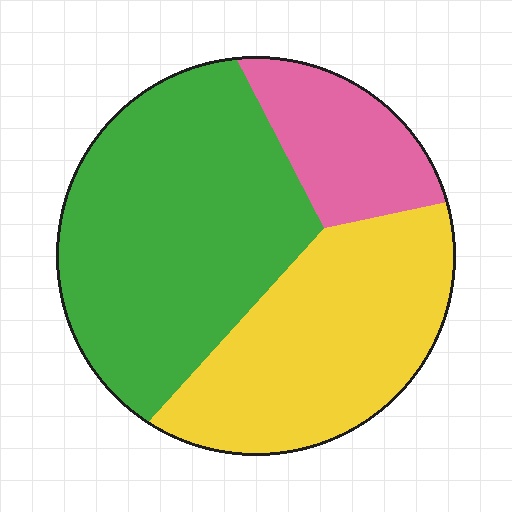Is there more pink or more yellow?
Yellow.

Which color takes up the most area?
Green, at roughly 50%.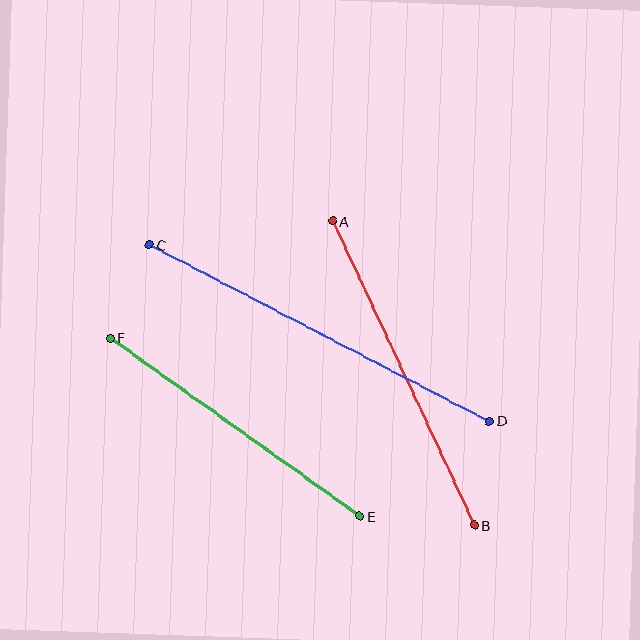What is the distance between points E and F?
The distance is approximately 307 pixels.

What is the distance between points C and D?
The distance is approximately 383 pixels.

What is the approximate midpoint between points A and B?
The midpoint is at approximately (403, 373) pixels.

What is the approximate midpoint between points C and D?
The midpoint is at approximately (319, 333) pixels.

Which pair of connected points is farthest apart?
Points C and D are farthest apart.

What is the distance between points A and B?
The distance is approximately 336 pixels.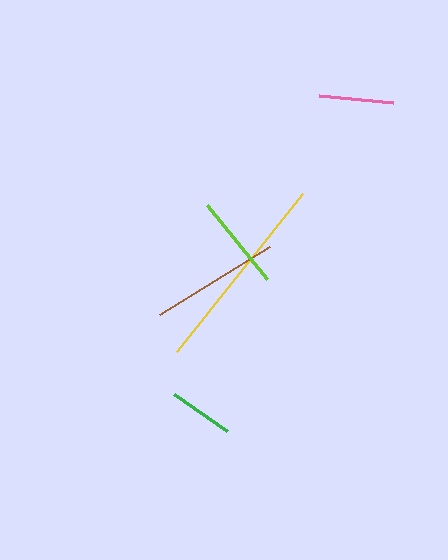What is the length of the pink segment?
The pink segment is approximately 75 pixels long.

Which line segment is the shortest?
The green line is the shortest at approximately 64 pixels.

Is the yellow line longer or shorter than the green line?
The yellow line is longer than the green line.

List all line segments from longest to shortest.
From longest to shortest: yellow, brown, lime, pink, green.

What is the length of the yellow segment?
The yellow segment is approximately 203 pixels long.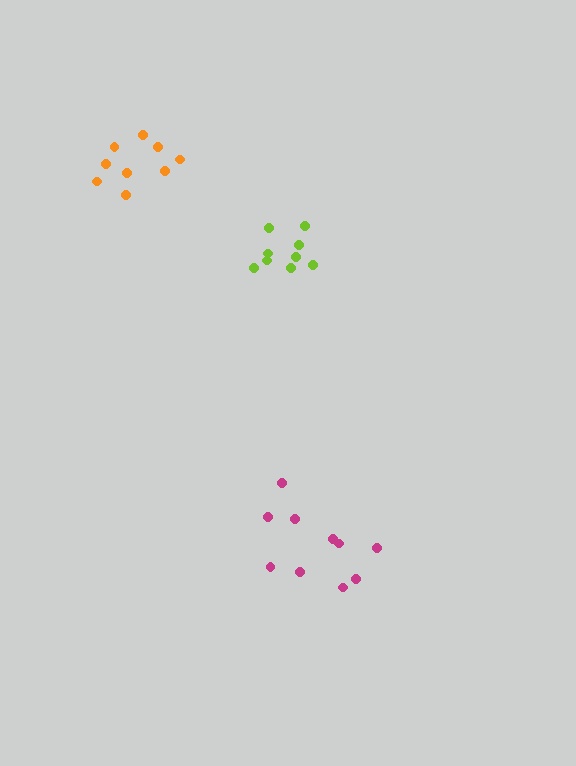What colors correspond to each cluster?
The clusters are colored: lime, magenta, orange.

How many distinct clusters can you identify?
There are 3 distinct clusters.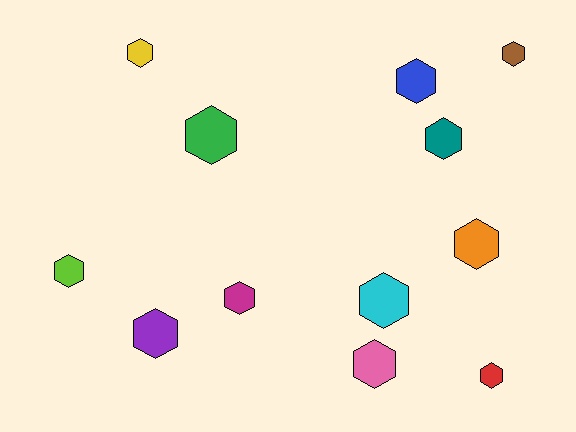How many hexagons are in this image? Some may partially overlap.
There are 12 hexagons.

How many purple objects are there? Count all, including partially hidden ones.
There is 1 purple object.